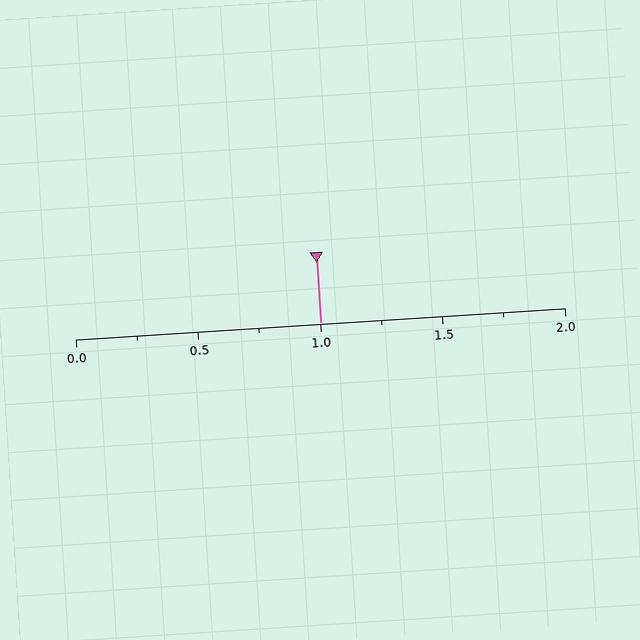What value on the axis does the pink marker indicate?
The marker indicates approximately 1.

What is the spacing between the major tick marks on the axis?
The major ticks are spaced 0.5 apart.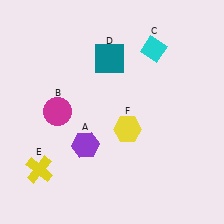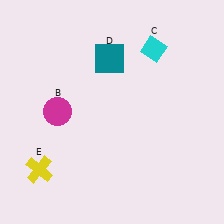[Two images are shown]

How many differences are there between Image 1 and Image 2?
There are 2 differences between the two images.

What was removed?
The yellow hexagon (F), the purple hexagon (A) were removed in Image 2.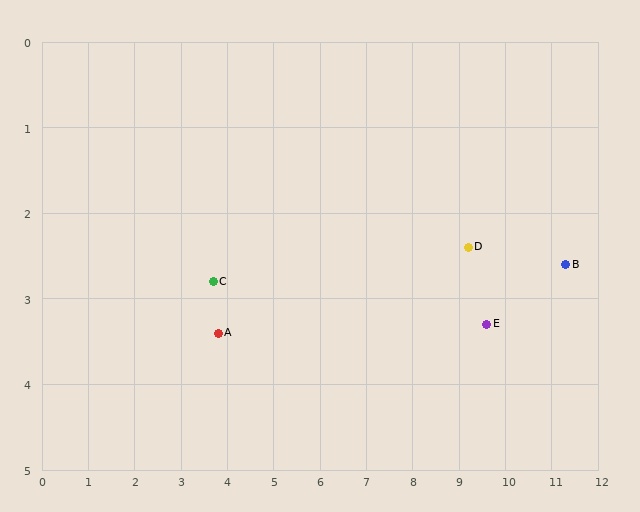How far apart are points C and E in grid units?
Points C and E are about 5.9 grid units apart.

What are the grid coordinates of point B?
Point B is at approximately (11.3, 2.6).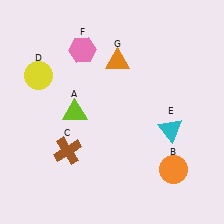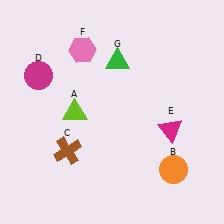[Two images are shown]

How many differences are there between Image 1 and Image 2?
There are 3 differences between the two images.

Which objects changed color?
D changed from yellow to magenta. E changed from cyan to magenta. G changed from orange to green.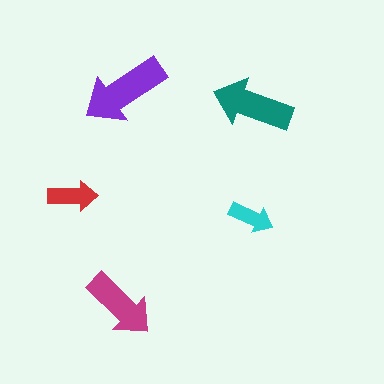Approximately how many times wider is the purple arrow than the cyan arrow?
About 2 times wider.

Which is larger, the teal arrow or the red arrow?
The teal one.